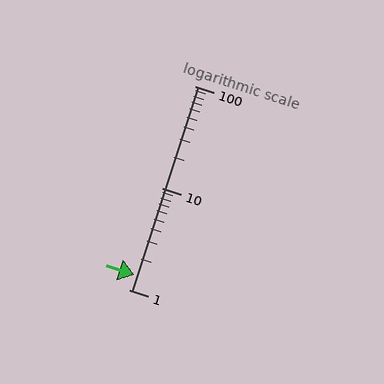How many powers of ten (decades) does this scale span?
The scale spans 2 decades, from 1 to 100.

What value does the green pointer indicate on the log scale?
The pointer indicates approximately 1.4.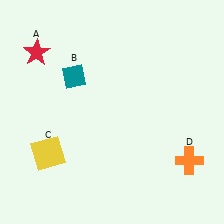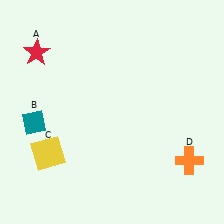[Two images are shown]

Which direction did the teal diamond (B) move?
The teal diamond (B) moved down.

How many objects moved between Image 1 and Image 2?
1 object moved between the two images.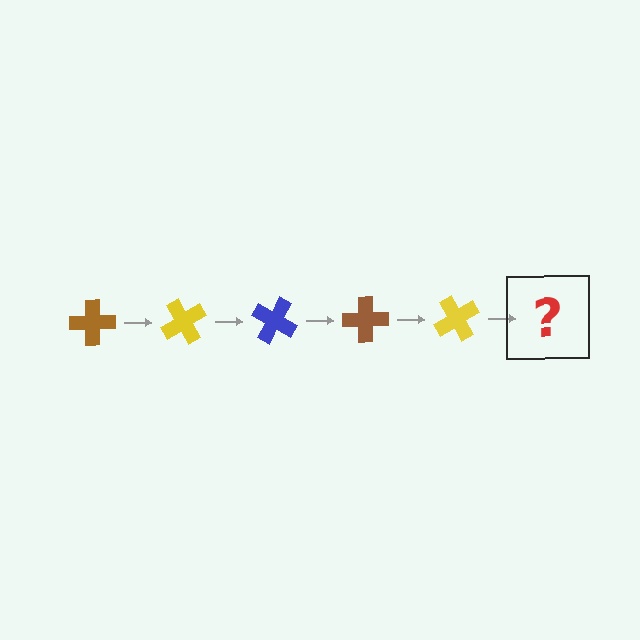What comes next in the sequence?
The next element should be a blue cross, rotated 300 degrees from the start.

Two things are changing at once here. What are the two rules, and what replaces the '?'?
The two rules are that it rotates 60 degrees each step and the color cycles through brown, yellow, and blue. The '?' should be a blue cross, rotated 300 degrees from the start.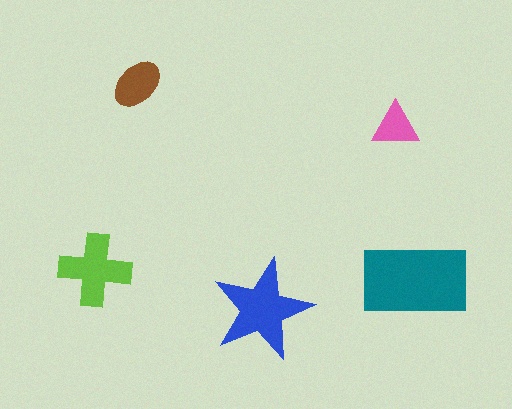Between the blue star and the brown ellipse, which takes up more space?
The blue star.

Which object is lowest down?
The blue star is bottommost.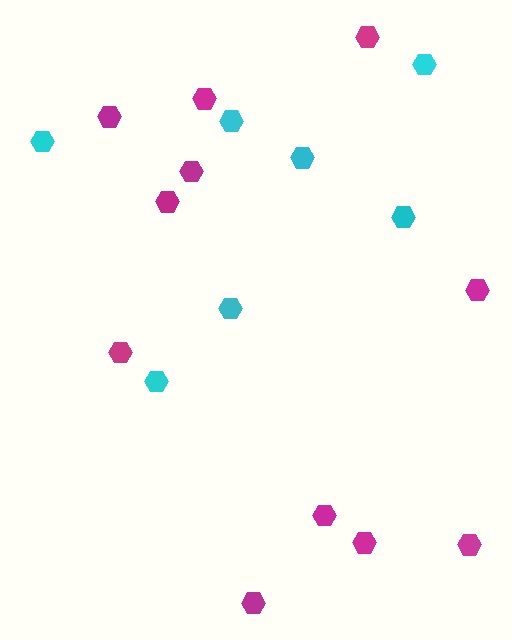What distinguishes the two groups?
There are 2 groups: one group of cyan hexagons (7) and one group of magenta hexagons (11).